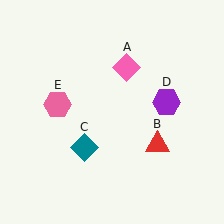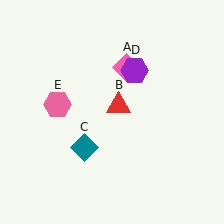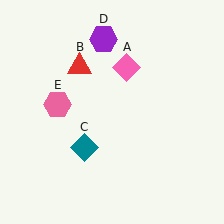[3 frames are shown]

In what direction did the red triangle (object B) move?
The red triangle (object B) moved up and to the left.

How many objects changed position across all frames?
2 objects changed position: red triangle (object B), purple hexagon (object D).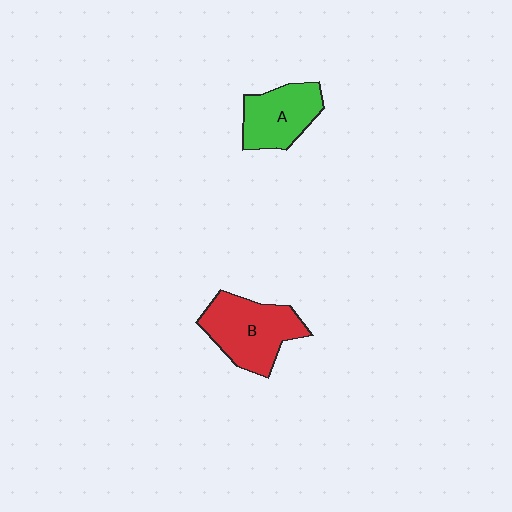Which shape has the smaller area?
Shape A (green).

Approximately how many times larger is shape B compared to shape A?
Approximately 1.3 times.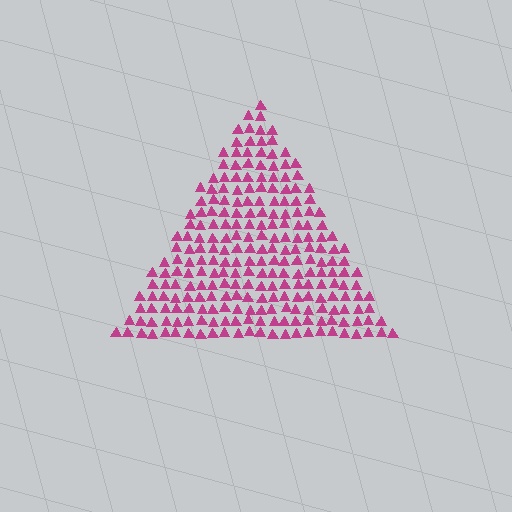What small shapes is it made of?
It is made of small triangles.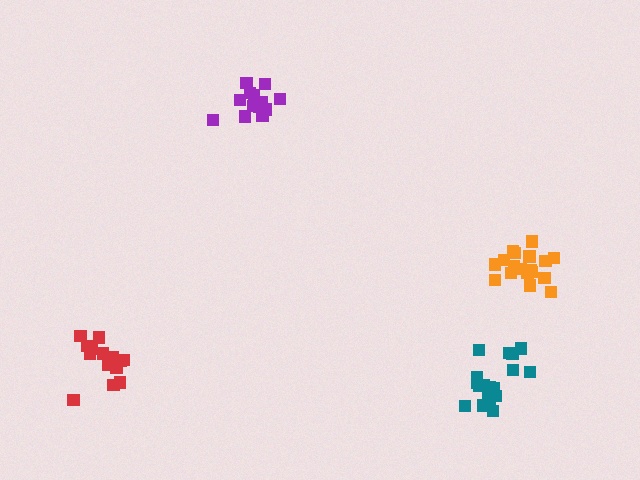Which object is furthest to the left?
The red cluster is leftmost.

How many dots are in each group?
Group 1: 18 dots, Group 2: 18 dots, Group 3: 15 dots, Group 4: 13 dots (64 total).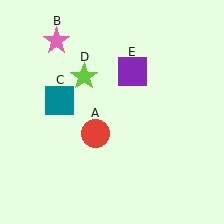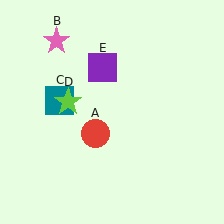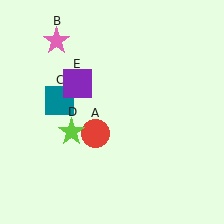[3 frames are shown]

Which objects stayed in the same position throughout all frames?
Red circle (object A) and pink star (object B) and teal square (object C) remained stationary.